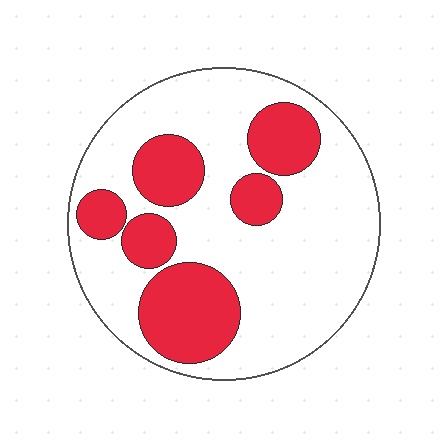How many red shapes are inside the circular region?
6.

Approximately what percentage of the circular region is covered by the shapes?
Approximately 30%.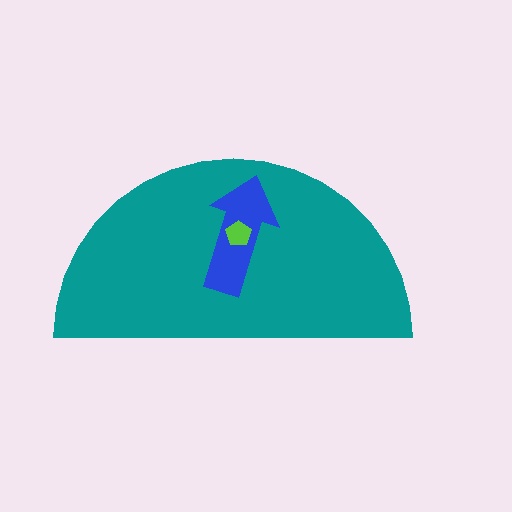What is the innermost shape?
The lime pentagon.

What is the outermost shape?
The teal semicircle.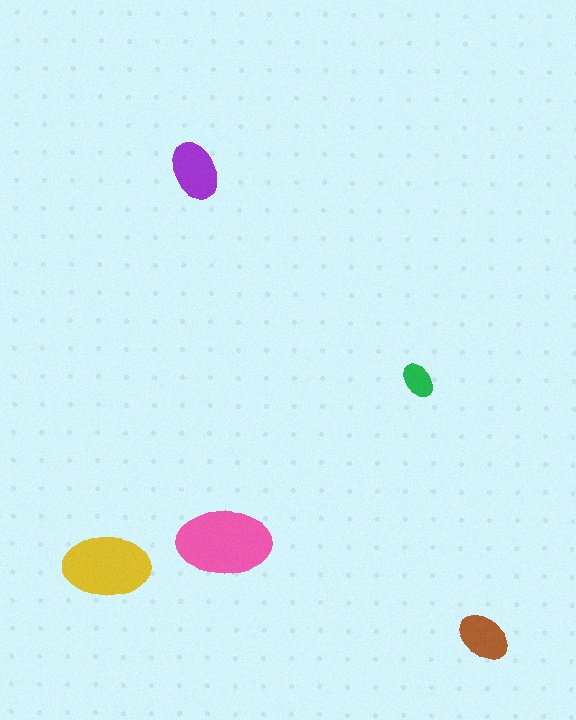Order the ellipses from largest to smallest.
the pink one, the yellow one, the purple one, the brown one, the green one.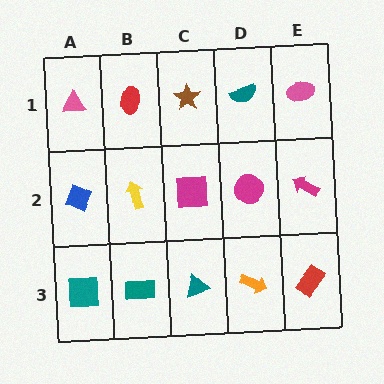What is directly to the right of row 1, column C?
A teal semicircle.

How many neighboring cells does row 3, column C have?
3.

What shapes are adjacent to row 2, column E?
A pink ellipse (row 1, column E), a red rectangle (row 3, column E), a magenta circle (row 2, column D).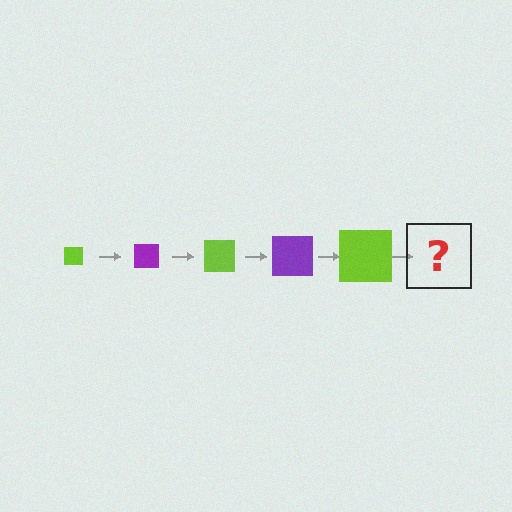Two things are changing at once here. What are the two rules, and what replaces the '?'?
The two rules are that the square grows larger each step and the color cycles through lime and purple. The '?' should be a purple square, larger than the previous one.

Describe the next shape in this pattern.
It should be a purple square, larger than the previous one.